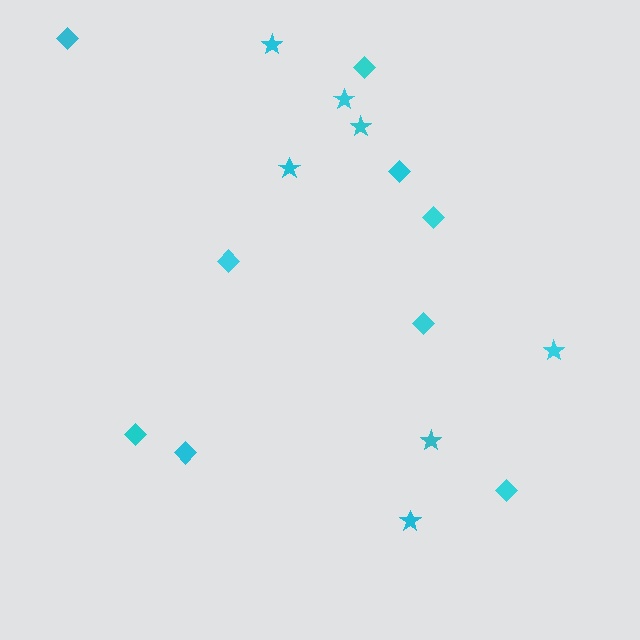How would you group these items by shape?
There are 2 groups: one group of diamonds (9) and one group of stars (7).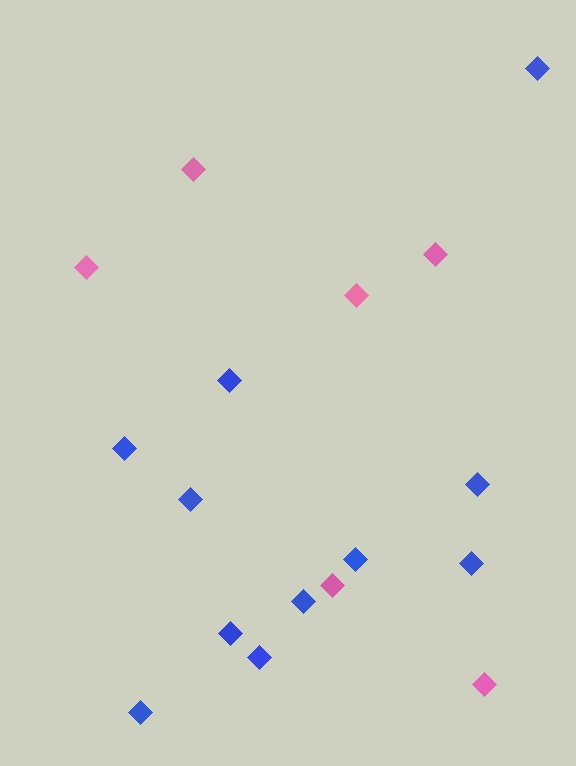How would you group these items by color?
There are 2 groups: one group of blue diamonds (11) and one group of pink diamonds (6).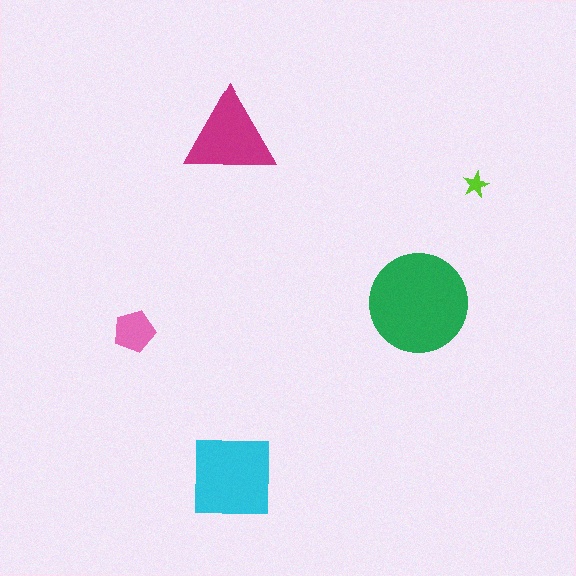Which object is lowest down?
The cyan square is bottommost.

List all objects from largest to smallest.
The green circle, the cyan square, the magenta triangle, the pink pentagon, the lime star.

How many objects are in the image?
There are 5 objects in the image.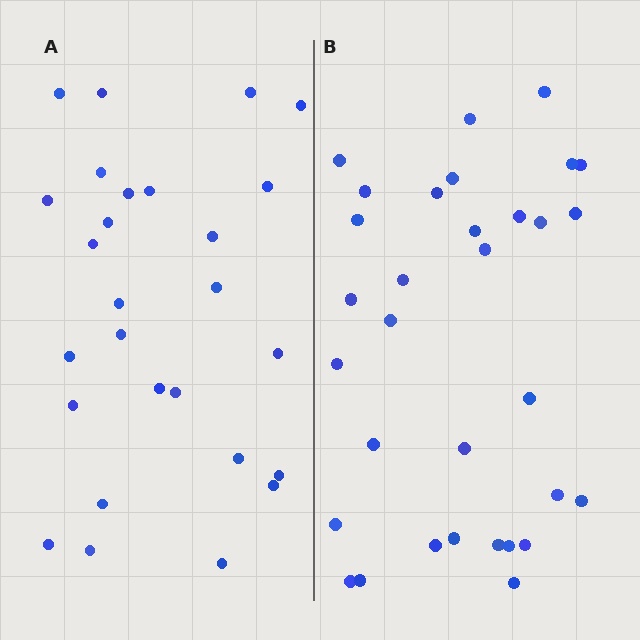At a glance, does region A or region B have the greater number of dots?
Region B (the right region) has more dots.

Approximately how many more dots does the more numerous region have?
Region B has about 5 more dots than region A.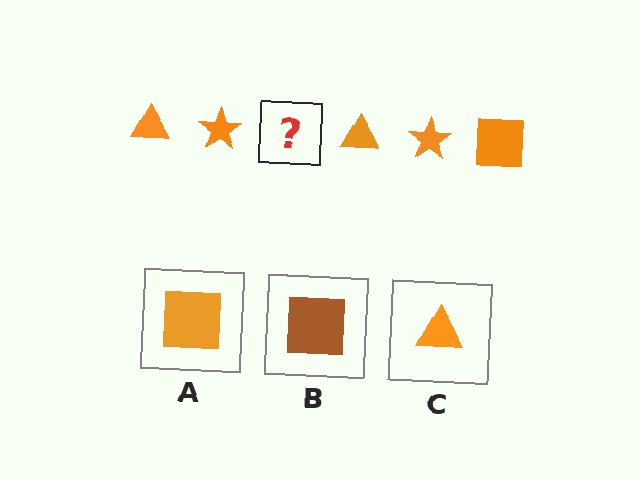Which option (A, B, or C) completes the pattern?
A.